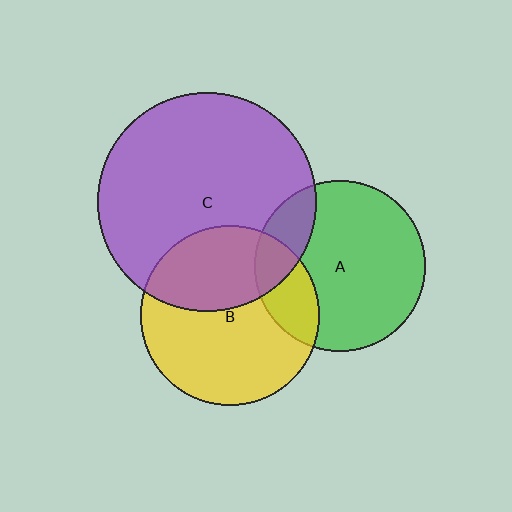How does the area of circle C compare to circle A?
Approximately 1.6 times.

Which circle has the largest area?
Circle C (purple).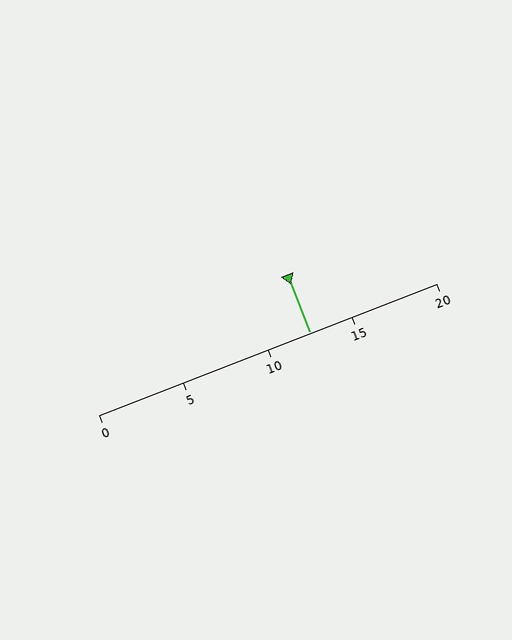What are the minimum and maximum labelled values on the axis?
The axis runs from 0 to 20.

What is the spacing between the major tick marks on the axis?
The major ticks are spaced 5 apart.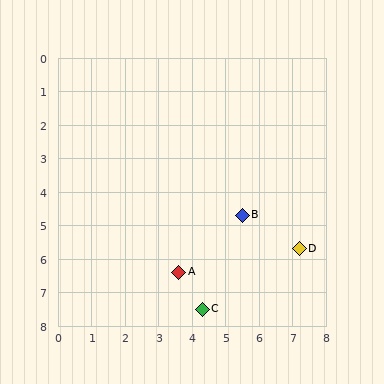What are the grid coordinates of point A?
Point A is at approximately (3.6, 6.4).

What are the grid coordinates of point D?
Point D is at approximately (7.2, 5.7).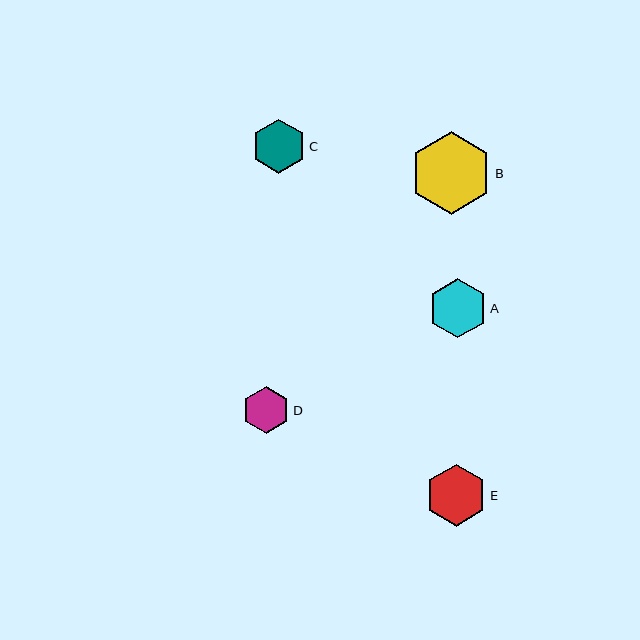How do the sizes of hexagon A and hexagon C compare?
Hexagon A and hexagon C are approximately the same size.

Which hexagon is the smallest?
Hexagon D is the smallest with a size of approximately 47 pixels.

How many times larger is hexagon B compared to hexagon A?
Hexagon B is approximately 1.4 times the size of hexagon A.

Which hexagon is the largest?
Hexagon B is the largest with a size of approximately 83 pixels.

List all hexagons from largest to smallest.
From largest to smallest: B, E, A, C, D.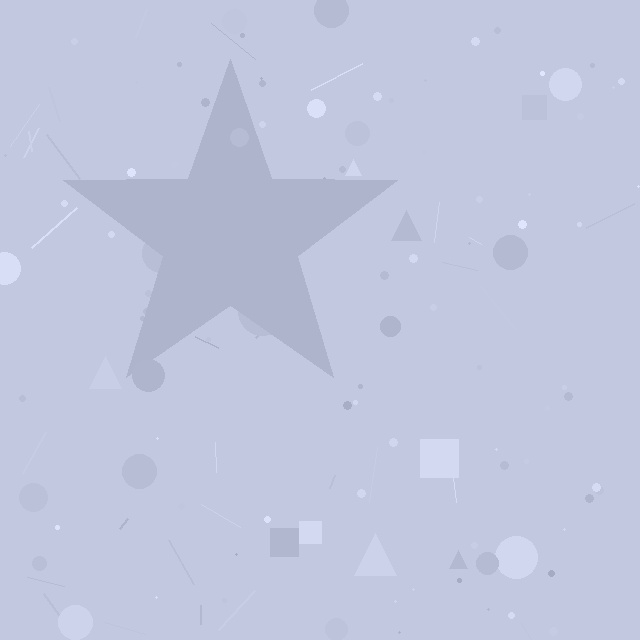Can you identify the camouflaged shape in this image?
The camouflaged shape is a star.